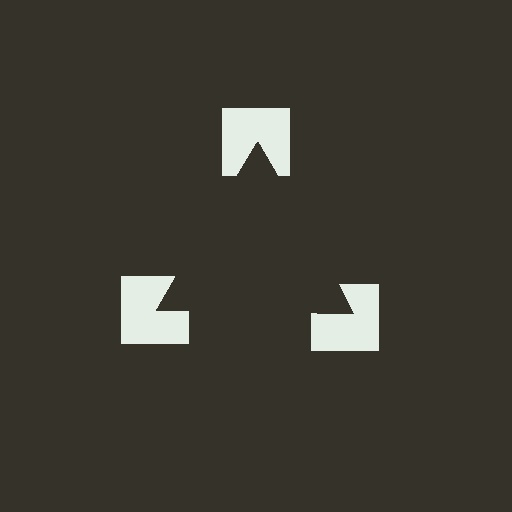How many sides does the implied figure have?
3 sides.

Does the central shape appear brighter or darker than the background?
It typically appears slightly darker than the background, even though no actual brightness change is drawn.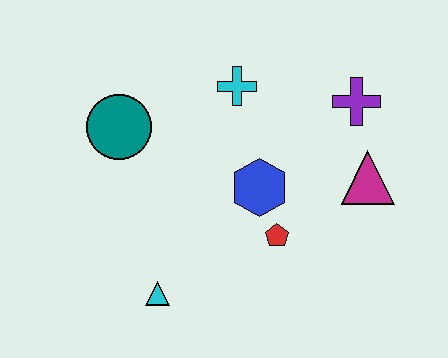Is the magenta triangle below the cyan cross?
Yes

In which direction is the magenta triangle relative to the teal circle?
The magenta triangle is to the right of the teal circle.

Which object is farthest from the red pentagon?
The teal circle is farthest from the red pentagon.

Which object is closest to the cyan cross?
The blue hexagon is closest to the cyan cross.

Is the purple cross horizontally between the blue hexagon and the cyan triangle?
No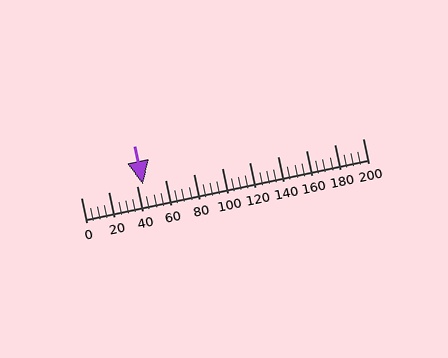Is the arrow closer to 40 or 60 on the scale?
The arrow is closer to 40.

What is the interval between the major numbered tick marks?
The major tick marks are spaced 20 units apart.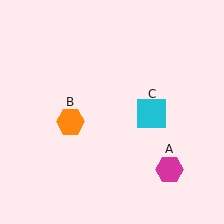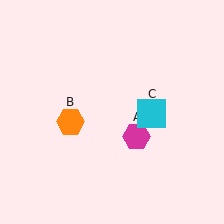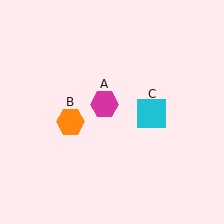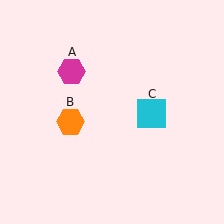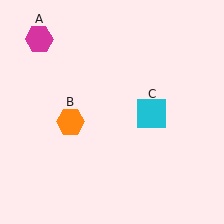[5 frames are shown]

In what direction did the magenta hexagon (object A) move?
The magenta hexagon (object A) moved up and to the left.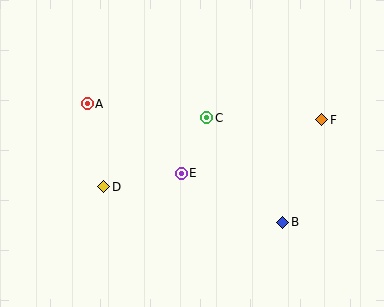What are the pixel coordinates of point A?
Point A is at (87, 104).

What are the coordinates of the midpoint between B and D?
The midpoint between B and D is at (193, 205).